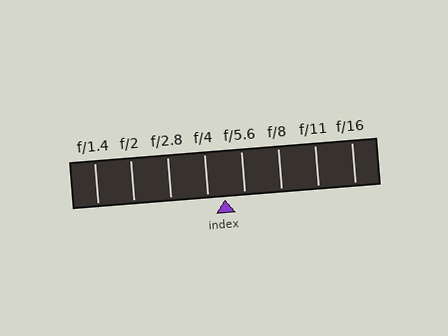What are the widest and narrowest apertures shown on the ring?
The widest aperture shown is f/1.4 and the narrowest is f/16.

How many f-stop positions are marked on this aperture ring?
There are 8 f-stop positions marked.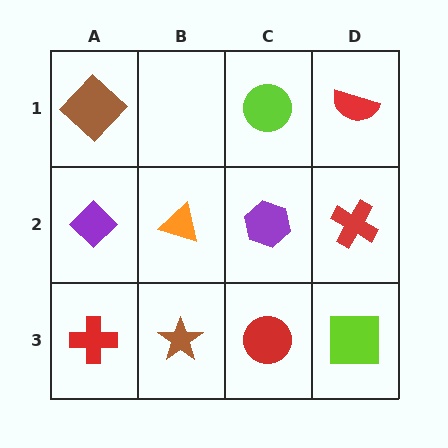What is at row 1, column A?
A brown diamond.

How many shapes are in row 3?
4 shapes.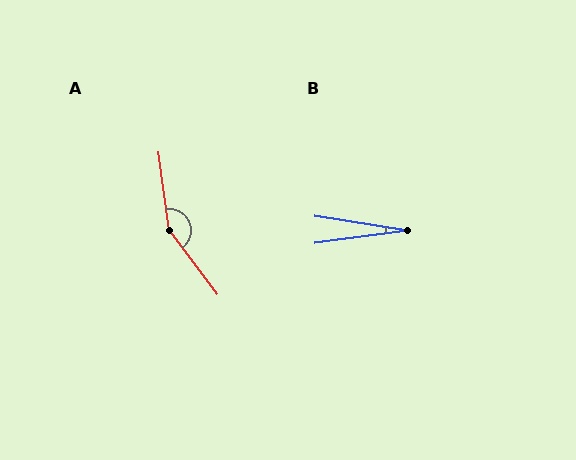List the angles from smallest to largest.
B (16°), A (151°).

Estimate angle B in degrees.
Approximately 16 degrees.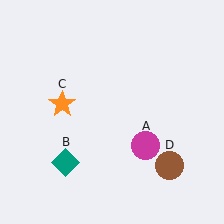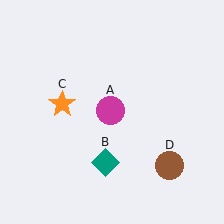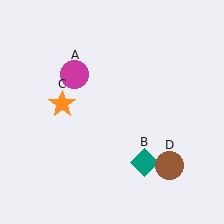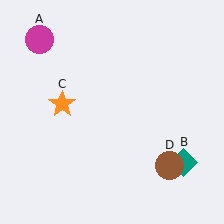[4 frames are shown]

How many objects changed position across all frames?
2 objects changed position: magenta circle (object A), teal diamond (object B).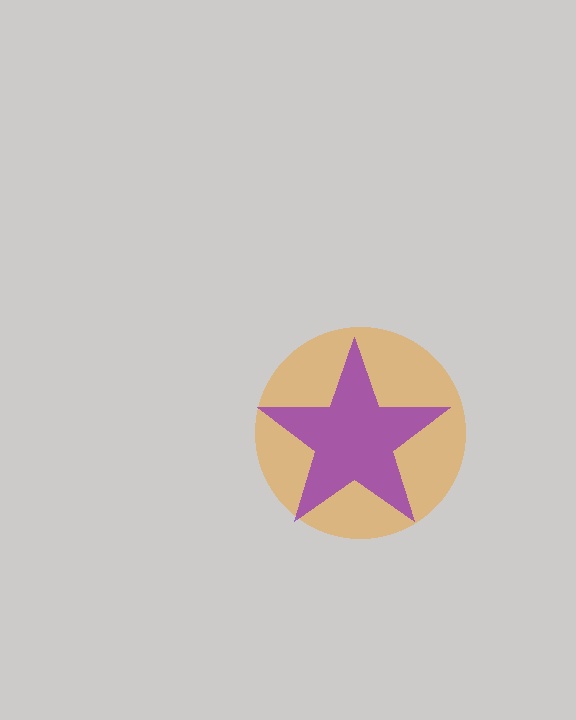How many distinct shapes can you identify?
There are 2 distinct shapes: an orange circle, a purple star.